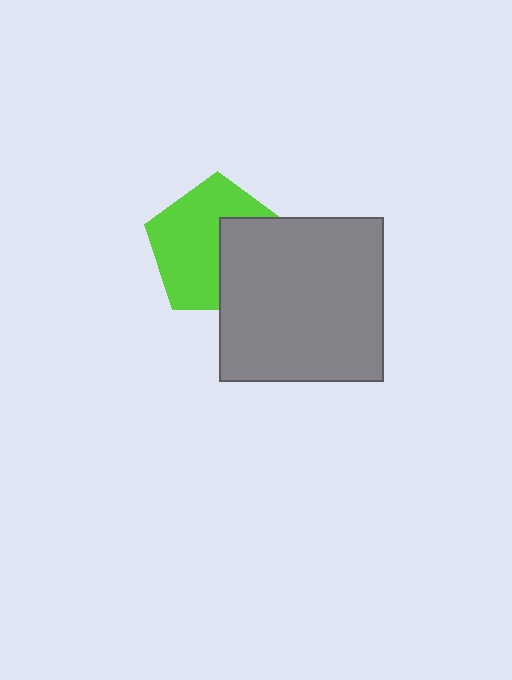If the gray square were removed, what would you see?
You would see the complete lime pentagon.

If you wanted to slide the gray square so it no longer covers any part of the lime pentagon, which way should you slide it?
Slide it right — that is the most direct way to separate the two shapes.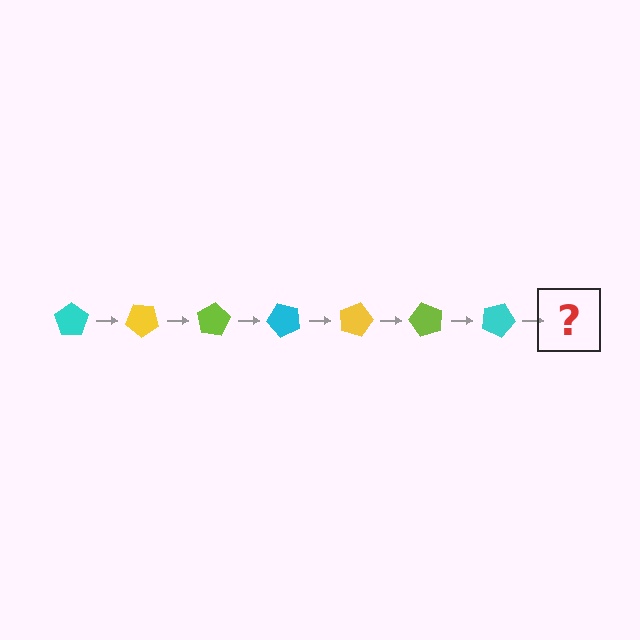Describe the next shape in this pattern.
It should be a yellow pentagon, rotated 280 degrees from the start.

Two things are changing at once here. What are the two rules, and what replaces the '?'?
The two rules are that it rotates 40 degrees each step and the color cycles through cyan, yellow, and lime. The '?' should be a yellow pentagon, rotated 280 degrees from the start.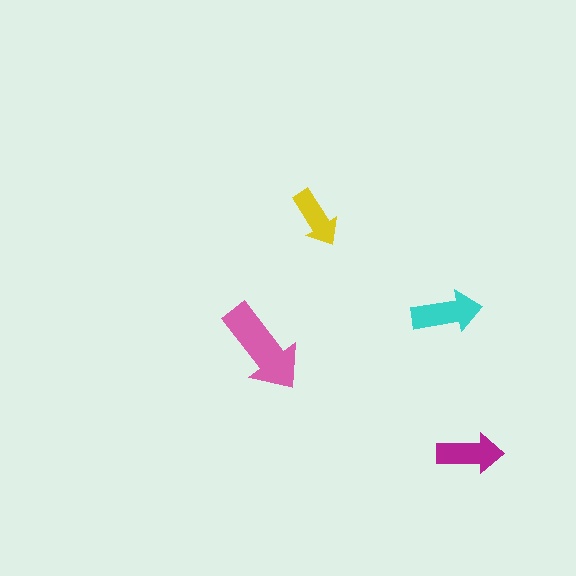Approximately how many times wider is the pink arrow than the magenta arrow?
About 1.5 times wider.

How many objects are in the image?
There are 4 objects in the image.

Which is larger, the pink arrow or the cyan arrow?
The pink one.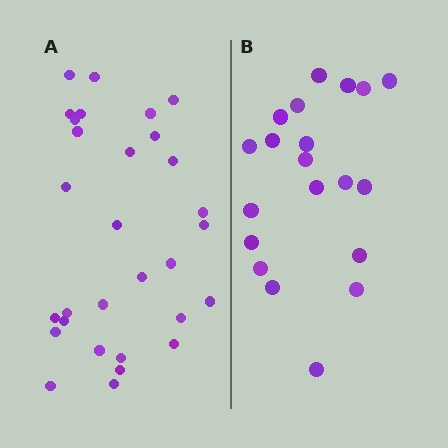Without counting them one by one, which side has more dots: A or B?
Region A (the left region) has more dots.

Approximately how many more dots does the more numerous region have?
Region A has roughly 10 or so more dots than region B.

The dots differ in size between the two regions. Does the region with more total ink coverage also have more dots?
No. Region B has more total ink coverage because its dots are larger, but region A actually contains more individual dots. Total area can be misleading — the number of items is what matters here.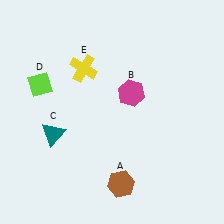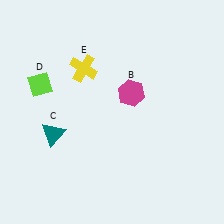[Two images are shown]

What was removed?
The brown hexagon (A) was removed in Image 2.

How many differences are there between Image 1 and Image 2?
There is 1 difference between the two images.